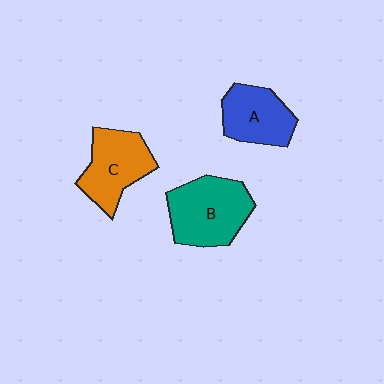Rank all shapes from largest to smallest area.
From largest to smallest: B (teal), C (orange), A (blue).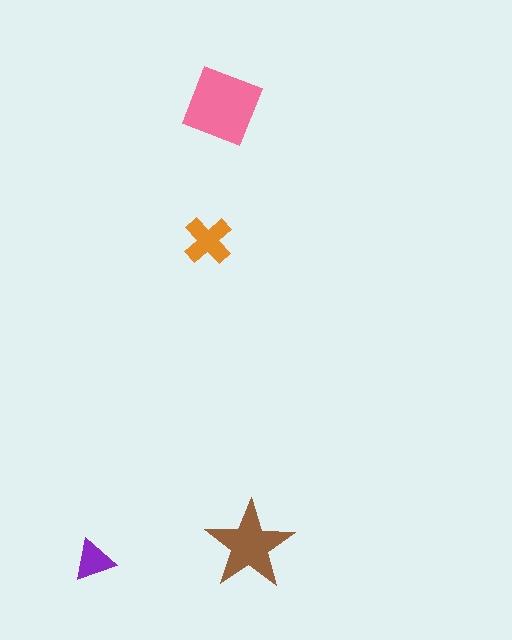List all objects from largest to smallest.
The pink diamond, the brown star, the orange cross, the purple triangle.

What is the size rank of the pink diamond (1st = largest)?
1st.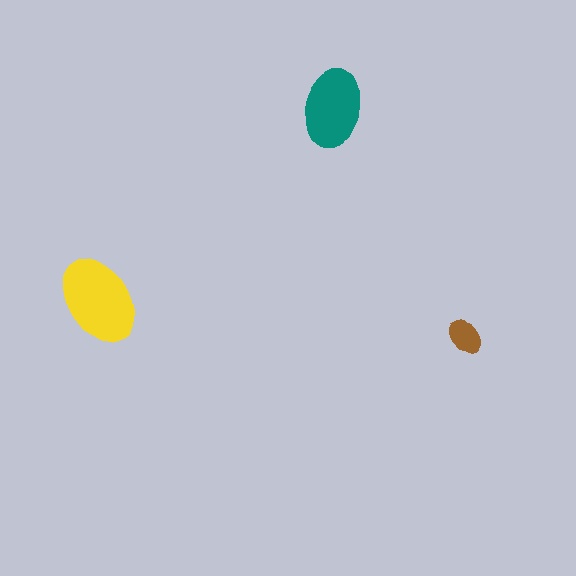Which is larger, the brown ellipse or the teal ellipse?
The teal one.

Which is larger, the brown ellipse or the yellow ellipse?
The yellow one.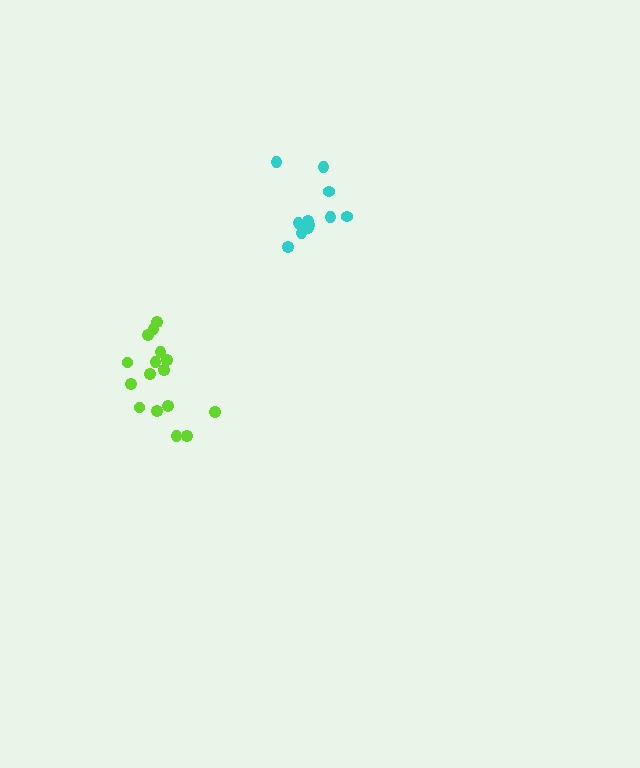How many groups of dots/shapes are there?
There are 2 groups.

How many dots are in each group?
Group 1: 16 dots, Group 2: 11 dots (27 total).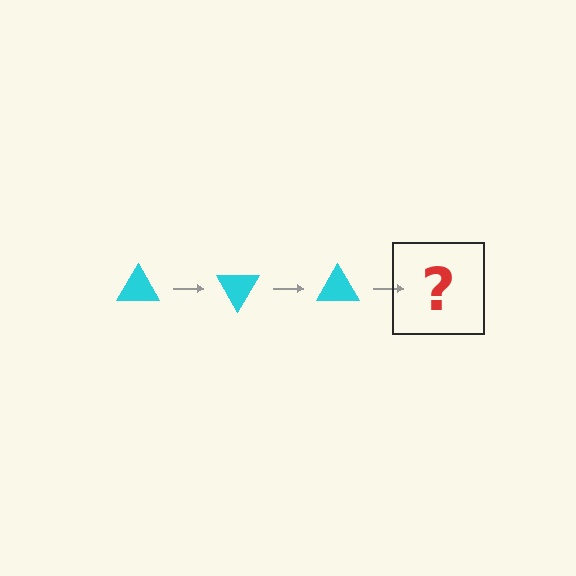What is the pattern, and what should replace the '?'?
The pattern is that the triangle rotates 60 degrees each step. The '?' should be a cyan triangle rotated 180 degrees.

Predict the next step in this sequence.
The next step is a cyan triangle rotated 180 degrees.